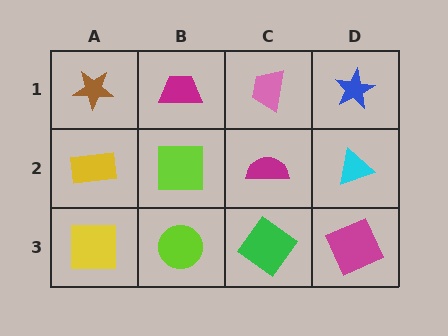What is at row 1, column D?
A blue star.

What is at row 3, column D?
A magenta square.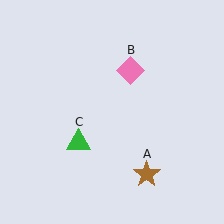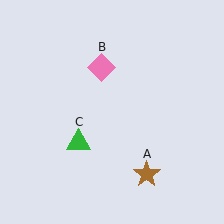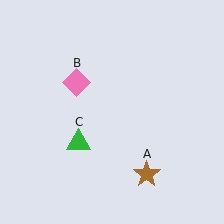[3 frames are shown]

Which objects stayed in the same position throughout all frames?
Brown star (object A) and green triangle (object C) remained stationary.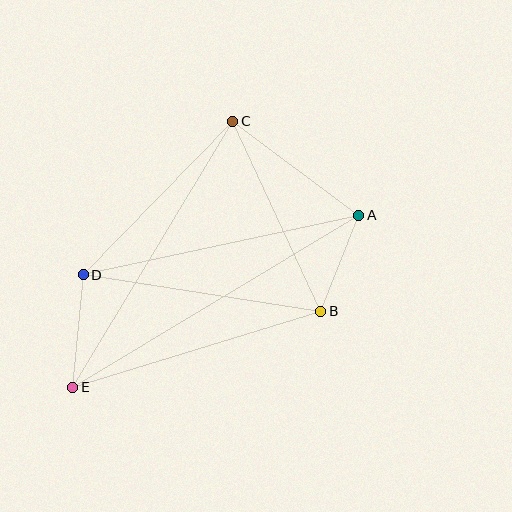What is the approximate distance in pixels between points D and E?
The distance between D and E is approximately 113 pixels.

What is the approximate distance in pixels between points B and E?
The distance between B and E is approximately 259 pixels.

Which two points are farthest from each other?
Points A and E are farthest from each other.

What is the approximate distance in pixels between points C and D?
The distance between C and D is approximately 214 pixels.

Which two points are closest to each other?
Points A and B are closest to each other.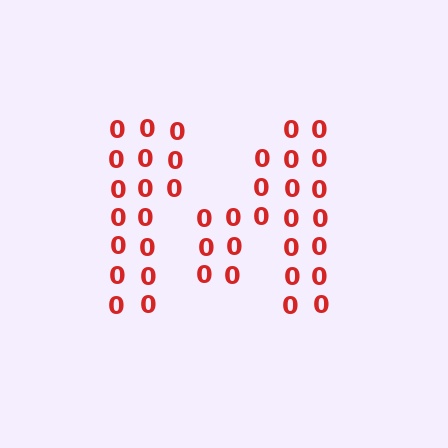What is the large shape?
The large shape is the letter M.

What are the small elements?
The small elements are digit 0's.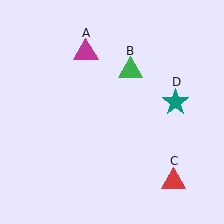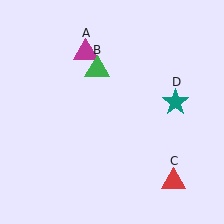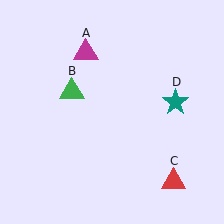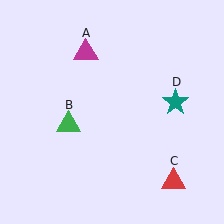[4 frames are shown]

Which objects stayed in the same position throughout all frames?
Magenta triangle (object A) and red triangle (object C) and teal star (object D) remained stationary.